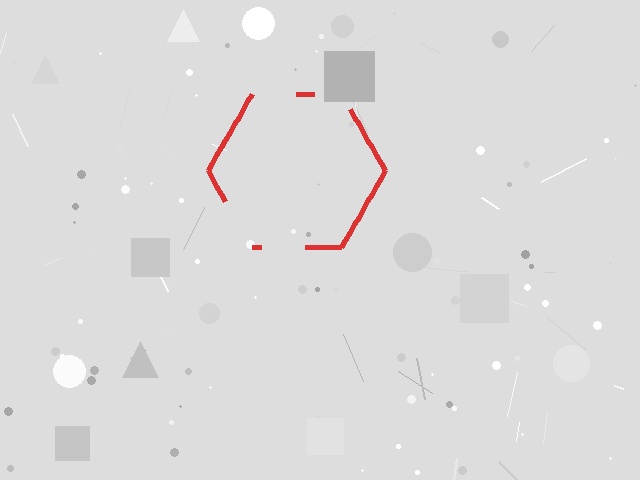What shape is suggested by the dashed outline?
The dashed outline suggests a hexagon.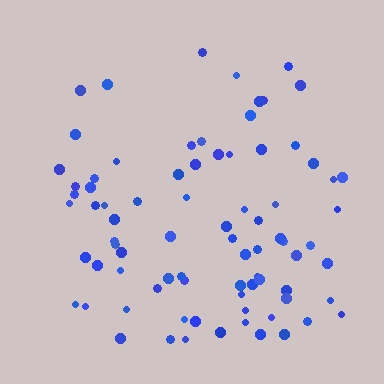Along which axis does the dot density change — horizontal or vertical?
Vertical.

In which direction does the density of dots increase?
From top to bottom, with the bottom side densest.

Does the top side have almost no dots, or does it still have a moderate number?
Still a moderate number, just noticeably fewer than the bottom.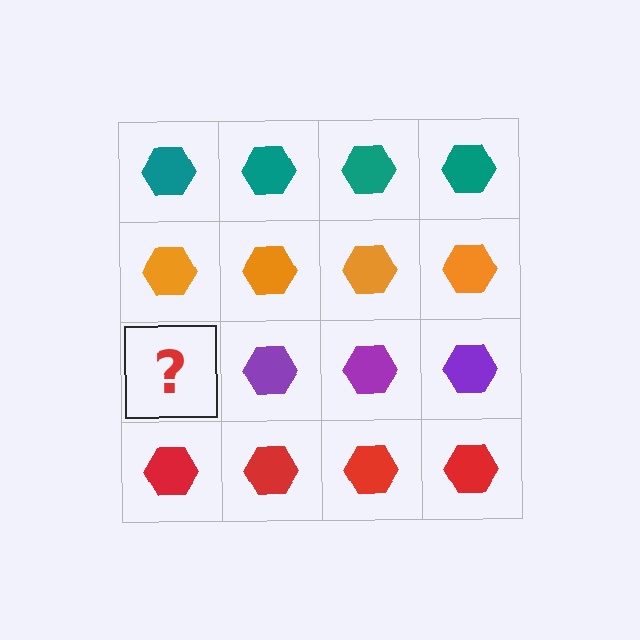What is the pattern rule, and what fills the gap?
The rule is that each row has a consistent color. The gap should be filled with a purple hexagon.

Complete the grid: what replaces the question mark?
The question mark should be replaced with a purple hexagon.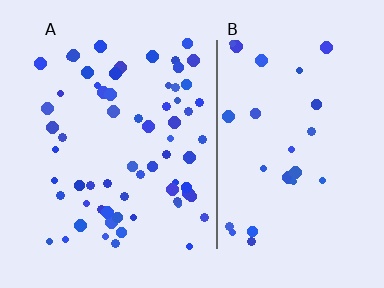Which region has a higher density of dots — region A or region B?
A (the left).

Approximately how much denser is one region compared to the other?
Approximately 2.4× — region A over region B.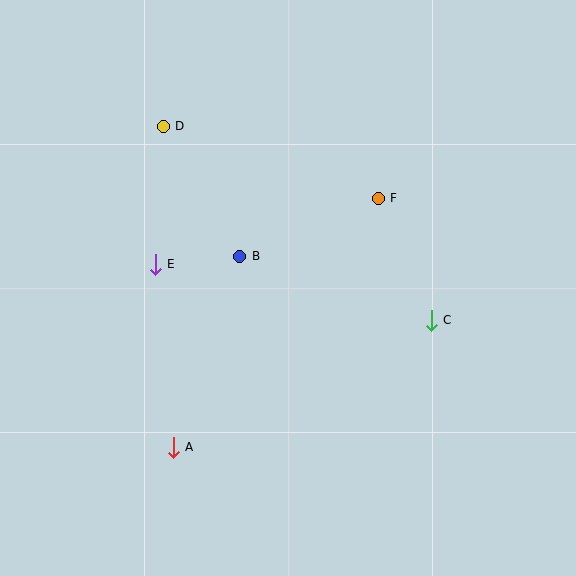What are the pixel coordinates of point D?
Point D is at (163, 126).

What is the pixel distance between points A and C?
The distance between A and C is 287 pixels.